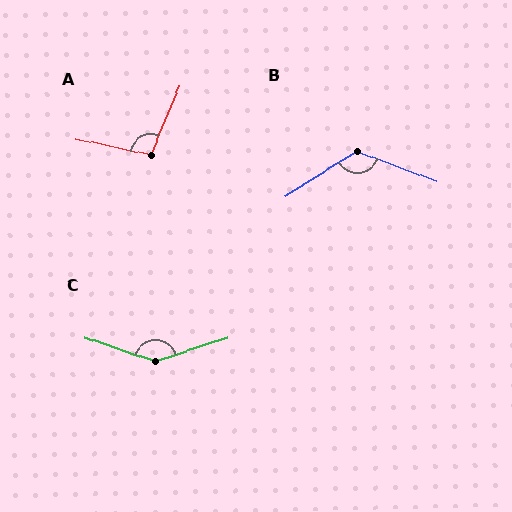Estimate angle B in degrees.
Approximately 127 degrees.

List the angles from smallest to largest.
A (101°), B (127°), C (143°).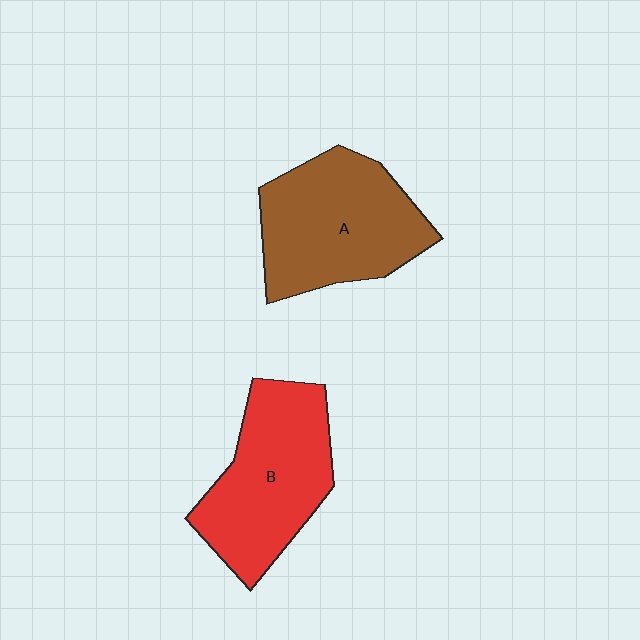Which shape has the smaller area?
Shape B (red).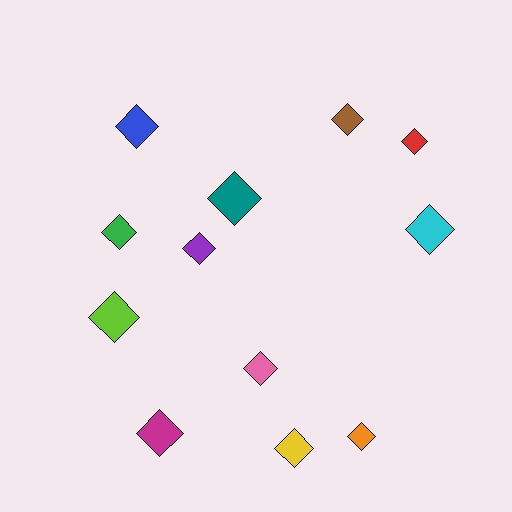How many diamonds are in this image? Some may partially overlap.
There are 12 diamonds.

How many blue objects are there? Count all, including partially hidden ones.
There is 1 blue object.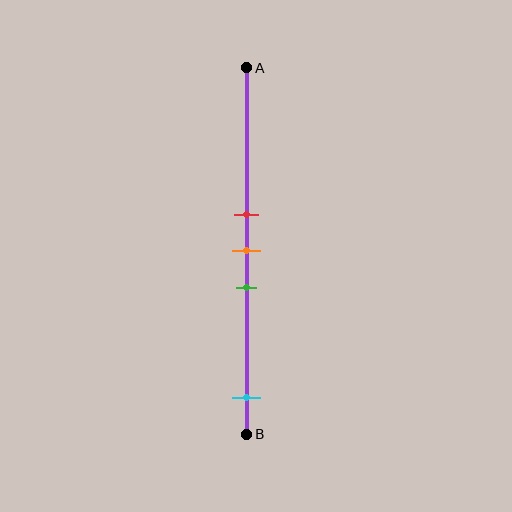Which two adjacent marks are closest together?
The red and orange marks are the closest adjacent pair.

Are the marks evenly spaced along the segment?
No, the marks are not evenly spaced.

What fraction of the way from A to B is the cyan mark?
The cyan mark is approximately 90% (0.9) of the way from A to B.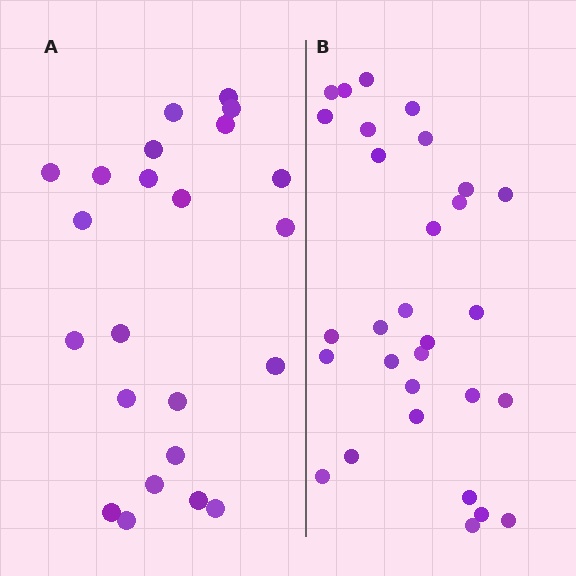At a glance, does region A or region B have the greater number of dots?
Region B (the right region) has more dots.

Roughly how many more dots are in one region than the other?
Region B has roughly 8 or so more dots than region A.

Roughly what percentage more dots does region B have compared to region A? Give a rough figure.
About 30% more.